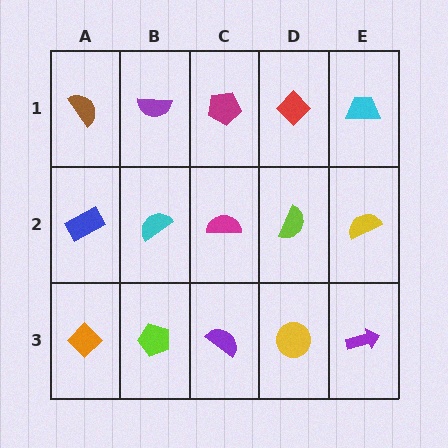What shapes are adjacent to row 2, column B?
A purple semicircle (row 1, column B), a lime pentagon (row 3, column B), a blue rectangle (row 2, column A), a magenta semicircle (row 2, column C).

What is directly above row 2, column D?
A red diamond.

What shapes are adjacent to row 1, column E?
A yellow semicircle (row 2, column E), a red diamond (row 1, column D).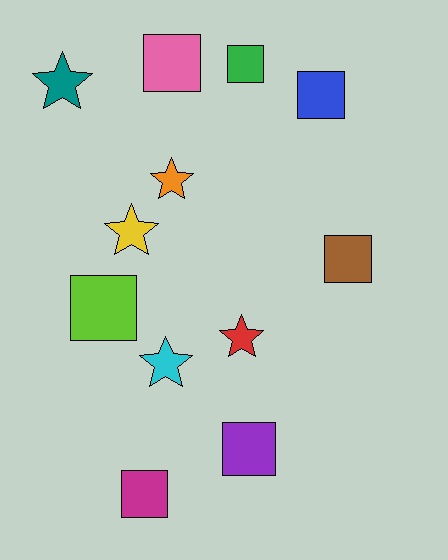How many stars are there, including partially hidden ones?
There are 5 stars.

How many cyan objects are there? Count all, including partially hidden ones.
There is 1 cyan object.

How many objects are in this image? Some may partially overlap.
There are 12 objects.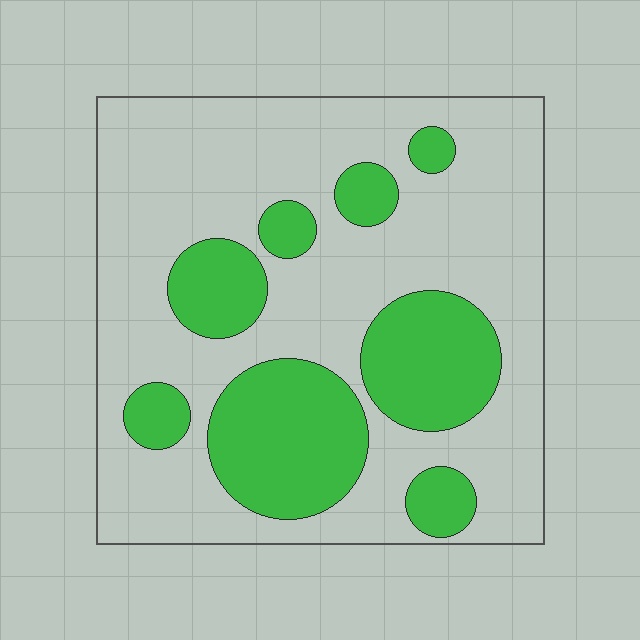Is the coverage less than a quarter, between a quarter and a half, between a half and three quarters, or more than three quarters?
Between a quarter and a half.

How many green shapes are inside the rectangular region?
8.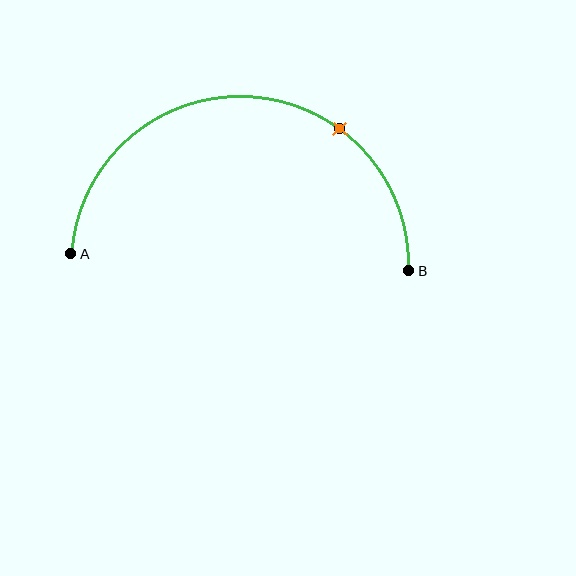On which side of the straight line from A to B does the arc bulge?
The arc bulges above the straight line connecting A and B.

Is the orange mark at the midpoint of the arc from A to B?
No. The orange mark lies on the arc but is closer to endpoint B. The arc midpoint would be at the point on the curve equidistant along the arc from both A and B.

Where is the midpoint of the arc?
The arc midpoint is the point on the curve farthest from the straight line joining A and B. It sits above that line.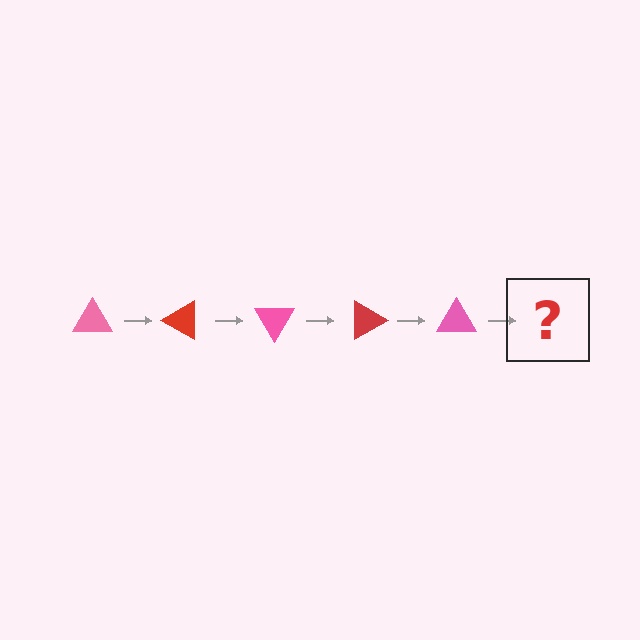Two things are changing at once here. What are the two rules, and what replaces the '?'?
The two rules are that it rotates 30 degrees each step and the color cycles through pink and red. The '?' should be a red triangle, rotated 150 degrees from the start.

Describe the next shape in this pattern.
It should be a red triangle, rotated 150 degrees from the start.